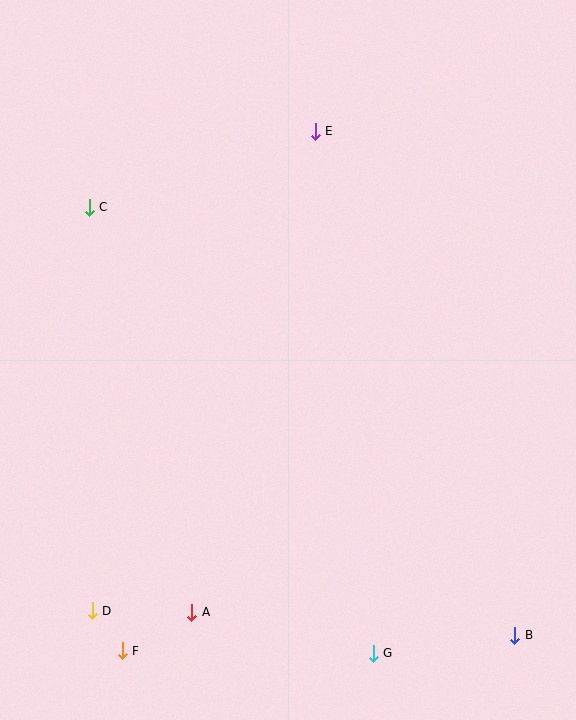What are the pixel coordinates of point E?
Point E is at (315, 131).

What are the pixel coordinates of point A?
Point A is at (192, 612).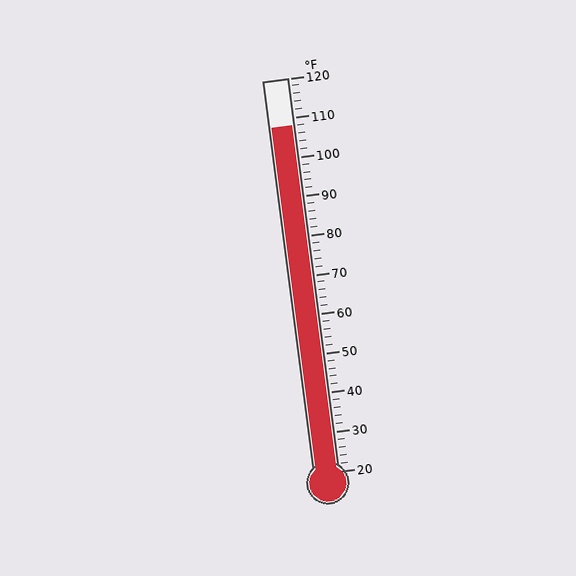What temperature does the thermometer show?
The thermometer shows approximately 108°F.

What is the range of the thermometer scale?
The thermometer scale ranges from 20°F to 120°F.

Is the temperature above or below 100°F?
The temperature is above 100°F.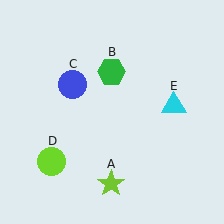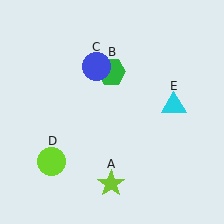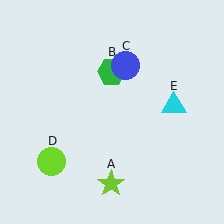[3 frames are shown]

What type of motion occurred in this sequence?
The blue circle (object C) rotated clockwise around the center of the scene.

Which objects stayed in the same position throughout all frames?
Lime star (object A) and green hexagon (object B) and lime circle (object D) and cyan triangle (object E) remained stationary.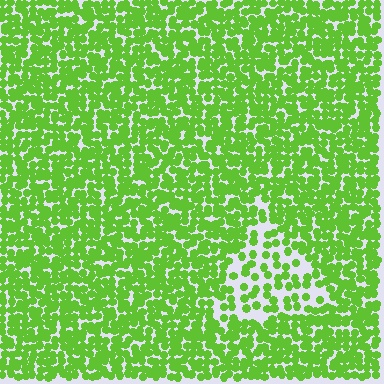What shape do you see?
I see a triangle.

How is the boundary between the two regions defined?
The boundary is defined by a change in element density (approximately 2.2x ratio). All elements are the same color, size, and shape.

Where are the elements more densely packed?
The elements are more densely packed outside the triangle boundary.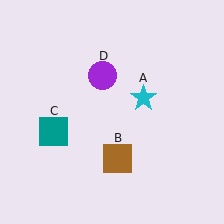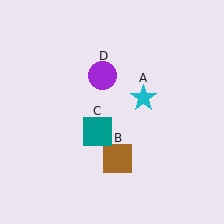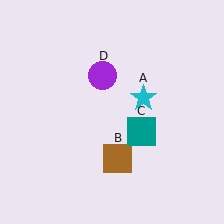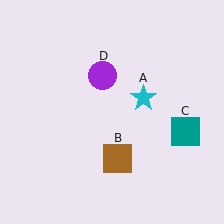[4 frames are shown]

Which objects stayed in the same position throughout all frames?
Cyan star (object A) and brown square (object B) and purple circle (object D) remained stationary.